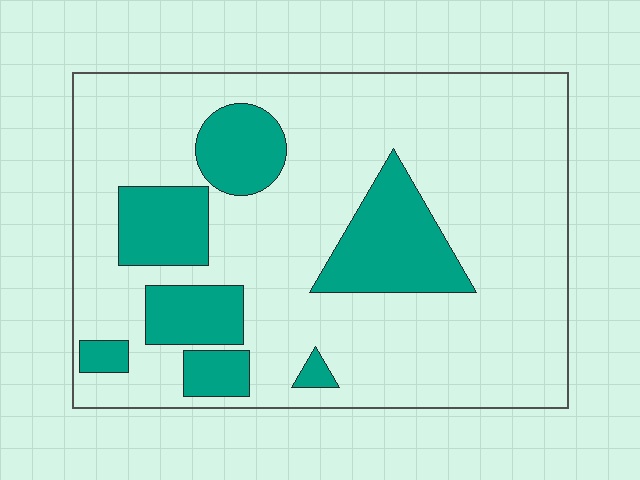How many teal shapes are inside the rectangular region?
7.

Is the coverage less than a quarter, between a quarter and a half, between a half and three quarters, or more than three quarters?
Less than a quarter.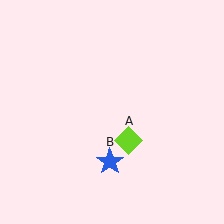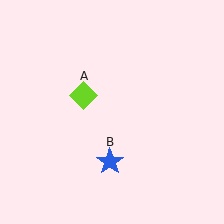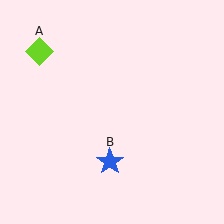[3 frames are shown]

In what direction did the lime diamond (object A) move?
The lime diamond (object A) moved up and to the left.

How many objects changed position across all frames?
1 object changed position: lime diamond (object A).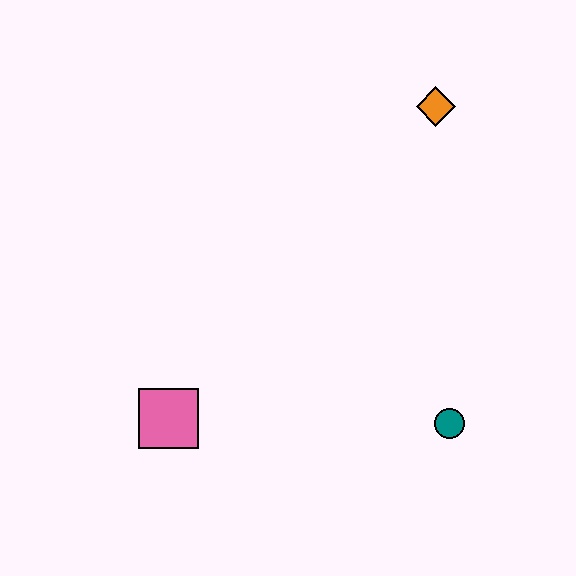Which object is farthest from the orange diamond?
The pink square is farthest from the orange diamond.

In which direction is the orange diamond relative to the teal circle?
The orange diamond is above the teal circle.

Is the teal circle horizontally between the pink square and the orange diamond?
No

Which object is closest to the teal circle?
The pink square is closest to the teal circle.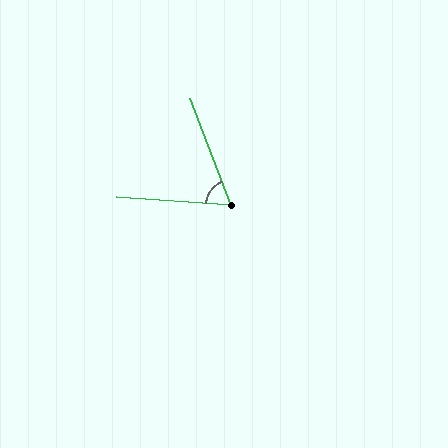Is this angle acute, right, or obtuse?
It is acute.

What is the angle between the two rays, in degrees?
Approximately 65 degrees.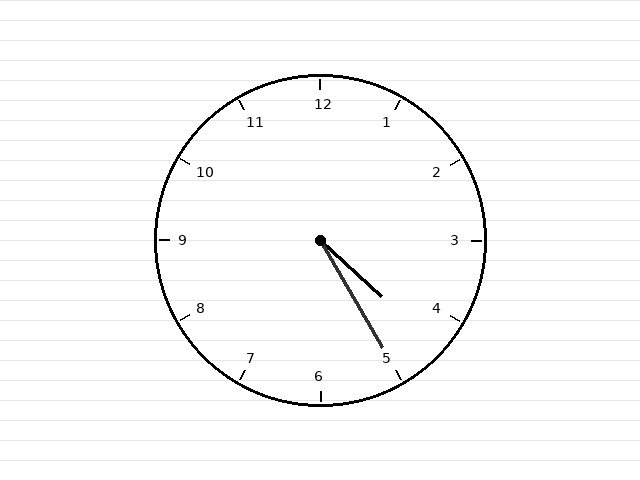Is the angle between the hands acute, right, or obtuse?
It is acute.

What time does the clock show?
4:25.